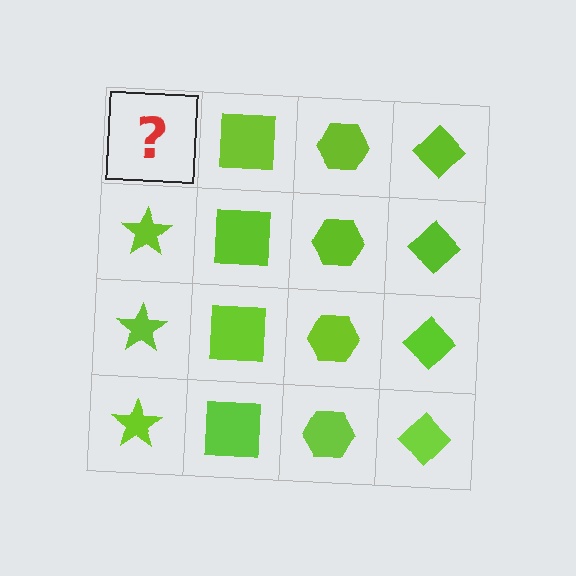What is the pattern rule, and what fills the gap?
The rule is that each column has a consistent shape. The gap should be filled with a lime star.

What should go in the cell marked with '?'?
The missing cell should contain a lime star.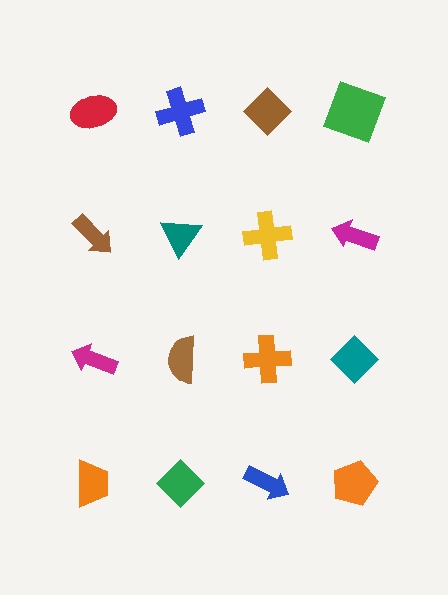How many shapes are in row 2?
4 shapes.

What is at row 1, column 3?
A brown diamond.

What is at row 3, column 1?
A magenta arrow.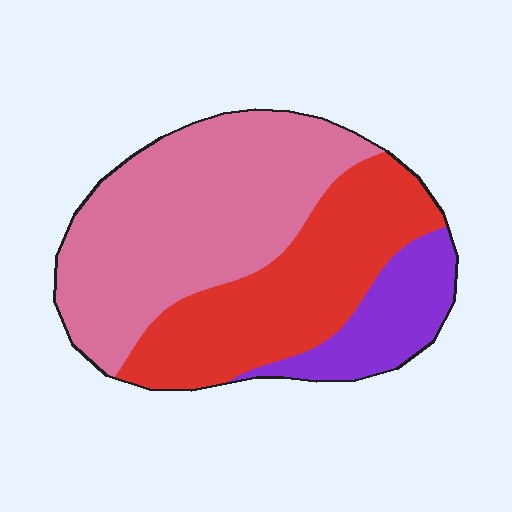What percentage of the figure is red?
Red takes up about one third (1/3) of the figure.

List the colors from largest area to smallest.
From largest to smallest: pink, red, purple.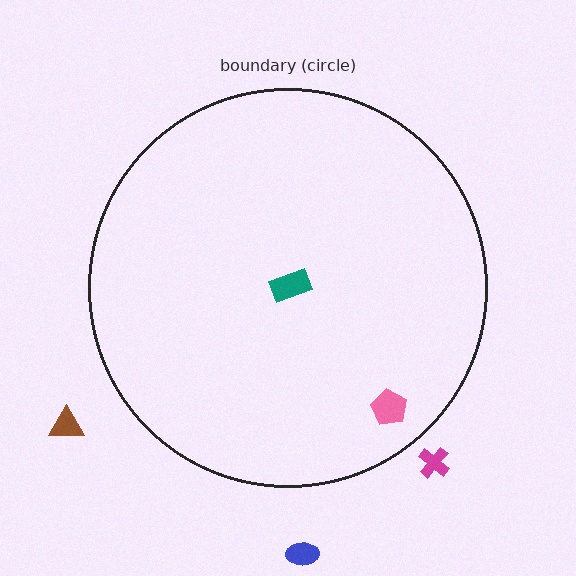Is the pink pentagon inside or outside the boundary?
Inside.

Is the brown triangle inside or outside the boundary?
Outside.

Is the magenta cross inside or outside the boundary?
Outside.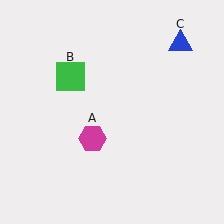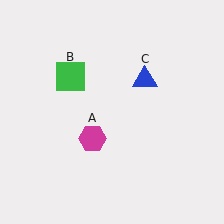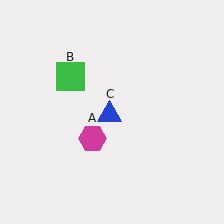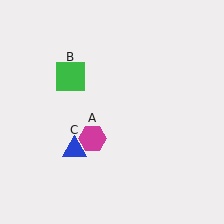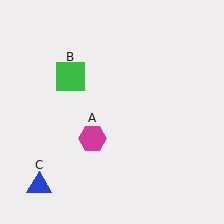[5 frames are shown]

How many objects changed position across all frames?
1 object changed position: blue triangle (object C).